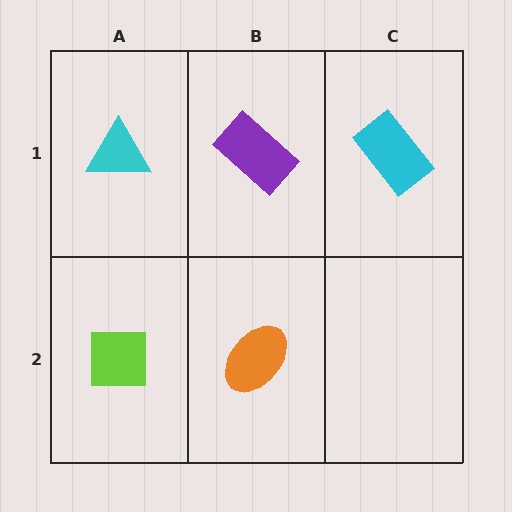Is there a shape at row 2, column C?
No, that cell is empty.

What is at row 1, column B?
A purple rectangle.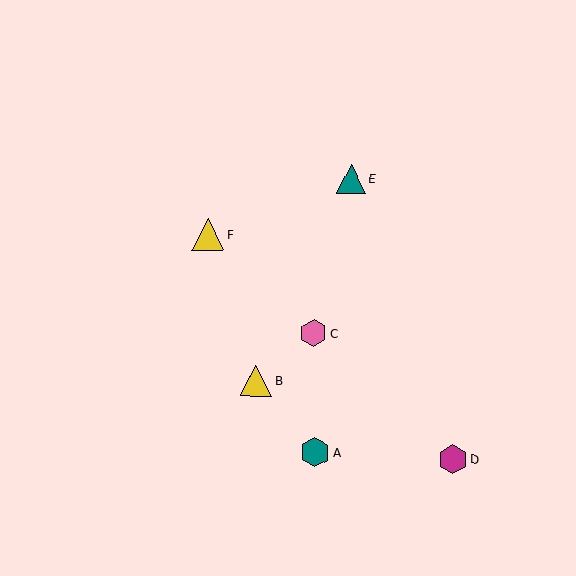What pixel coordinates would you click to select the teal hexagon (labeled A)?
Click at (315, 452) to select the teal hexagon A.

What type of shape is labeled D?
Shape D is a magenta hexagon.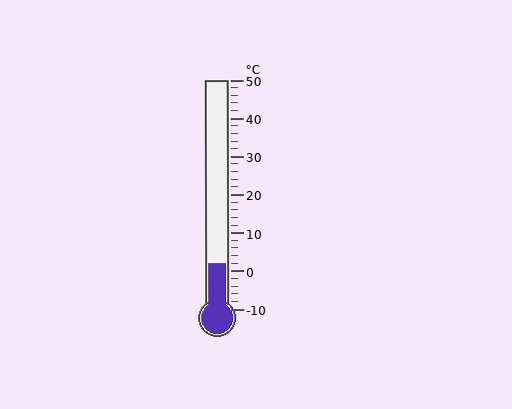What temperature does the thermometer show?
The thermometer shows approximately 2°C.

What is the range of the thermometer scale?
The thermometer scale ranges from -10°C to 50°C.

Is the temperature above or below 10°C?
The temperature is below 10°C.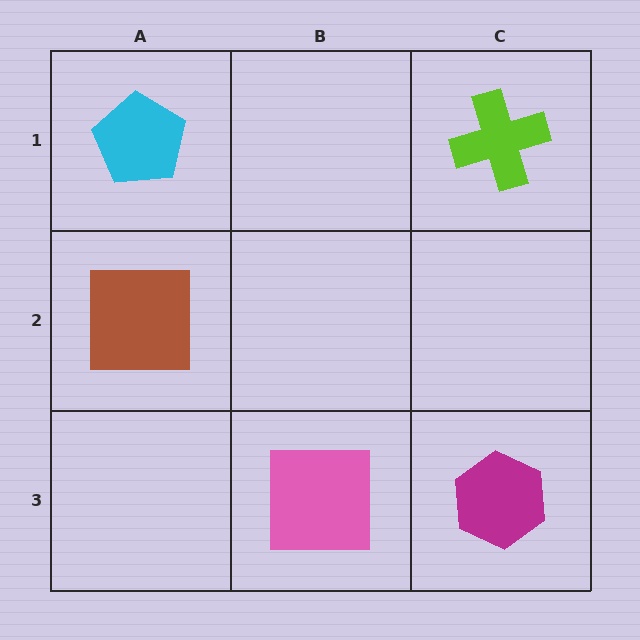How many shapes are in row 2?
1 shape.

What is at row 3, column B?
A pink square.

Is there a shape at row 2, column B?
No, that cell is empty.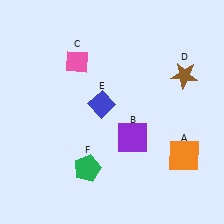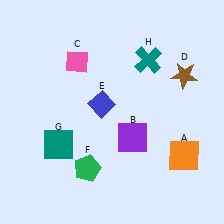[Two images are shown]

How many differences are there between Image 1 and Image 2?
There are 2 differences between the two images.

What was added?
A teal square (G), a teal cross (H) were added in Image 2.